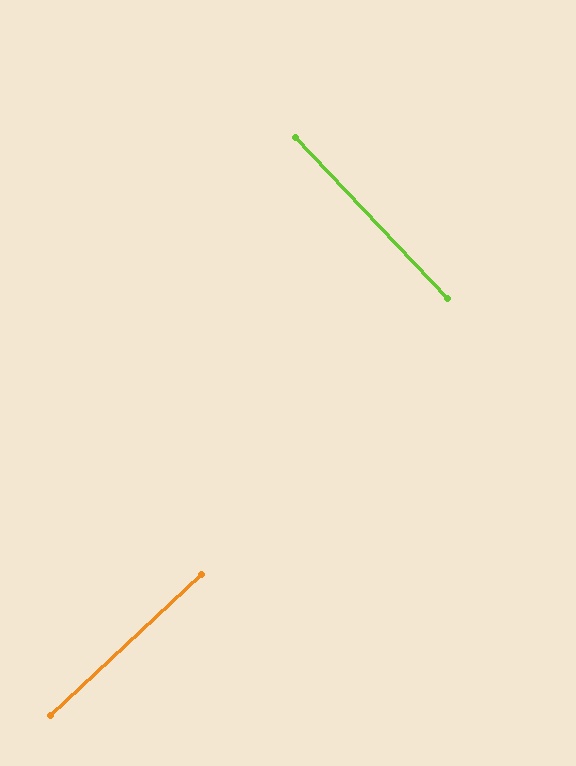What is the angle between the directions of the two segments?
Approximately 90 degrees.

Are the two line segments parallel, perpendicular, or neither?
Perpendicular — they meet at approximately 90°.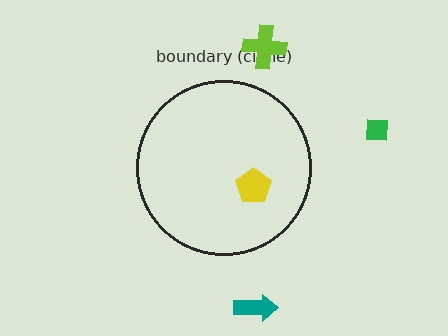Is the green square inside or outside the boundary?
Outside.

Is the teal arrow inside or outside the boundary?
Outside.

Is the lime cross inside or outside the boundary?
Outside.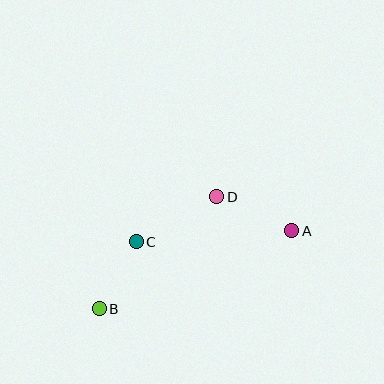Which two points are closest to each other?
Points B and C are closest to each other.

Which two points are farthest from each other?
Points A and B are farthest from each other.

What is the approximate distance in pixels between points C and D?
The distance between C and D is approximately 92 pixels.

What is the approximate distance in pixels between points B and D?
The distance between B and D is approximately 162 pixels.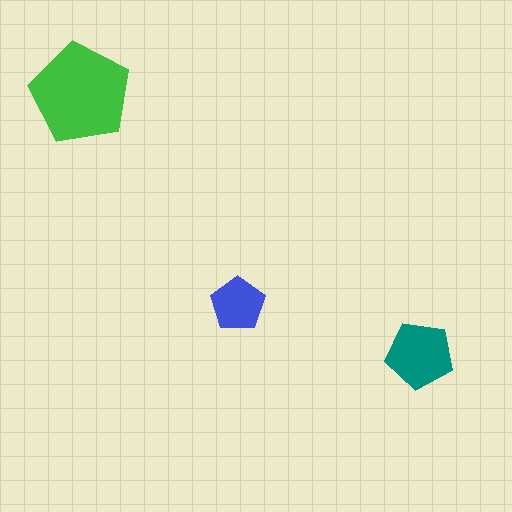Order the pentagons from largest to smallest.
the green one, the teal one, the blue one.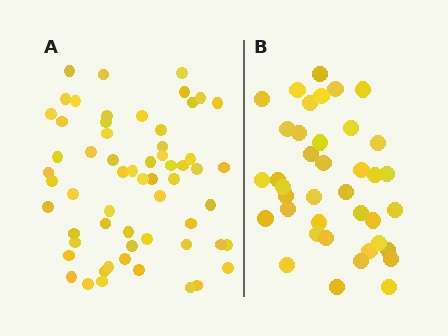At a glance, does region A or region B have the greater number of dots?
Region A (the left region) has more dots.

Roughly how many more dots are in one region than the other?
Region A has approximately 20 more dots than region B.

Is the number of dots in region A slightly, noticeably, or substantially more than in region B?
Region A has substantially more. The ratio is roughly 1.5 to 1.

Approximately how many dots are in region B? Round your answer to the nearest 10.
About 40 dots. (The exact count is 39, which rounds to 40.)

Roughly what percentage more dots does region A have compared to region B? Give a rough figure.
About 55% more.